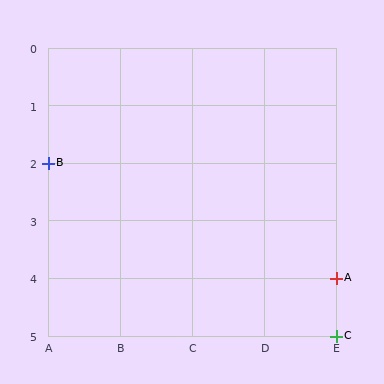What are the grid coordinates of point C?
Point C is at grid coordinates (E, 5).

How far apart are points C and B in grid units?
Points C and B are 4 columns and 3 rows apart (about 5.0 grid units diagonally).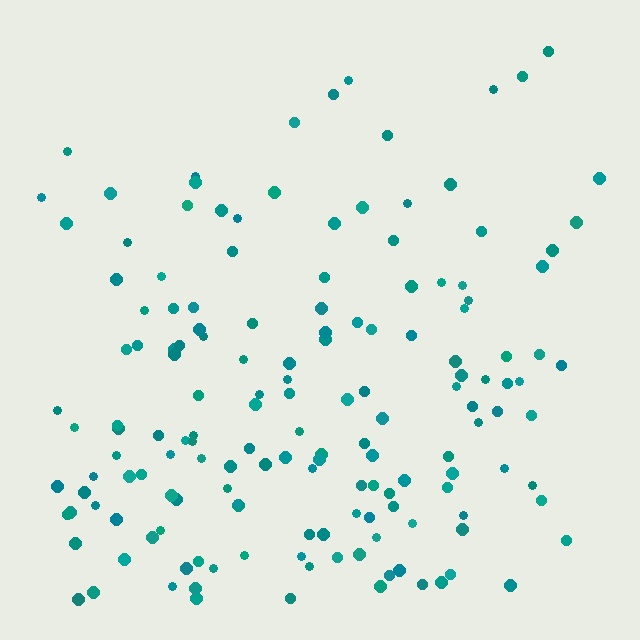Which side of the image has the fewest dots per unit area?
The top.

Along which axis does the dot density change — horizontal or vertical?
Vertical.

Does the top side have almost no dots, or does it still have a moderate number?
Still a moderate number, just noticeably fewer than the bottom.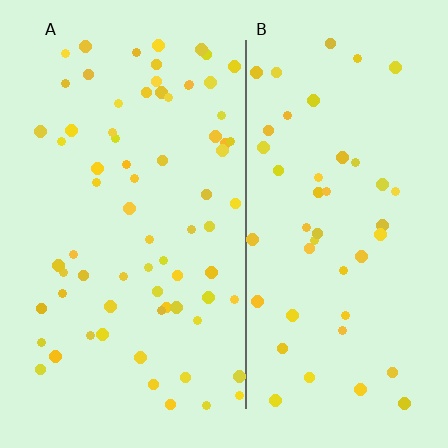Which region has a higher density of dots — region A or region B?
A (the left).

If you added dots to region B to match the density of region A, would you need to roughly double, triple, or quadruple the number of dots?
Approximately double.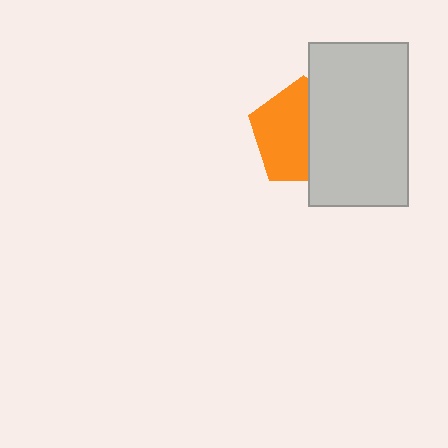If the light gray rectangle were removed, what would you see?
You would see the complete orange pentagon.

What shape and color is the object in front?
The object in front is a light gray rectangle.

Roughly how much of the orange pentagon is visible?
About half of it is visible (roughly 55%).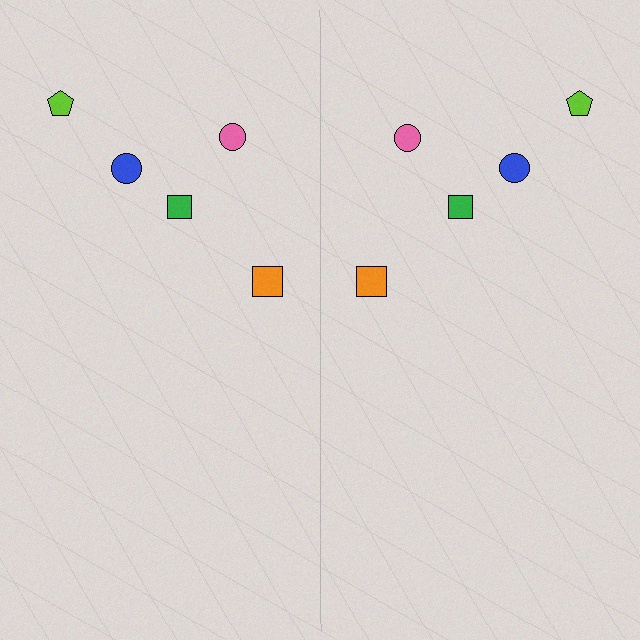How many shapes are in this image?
There are 10 shapes in this image.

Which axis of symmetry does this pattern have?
The pattern has a vertical axis of symmetry running through the center of the image.